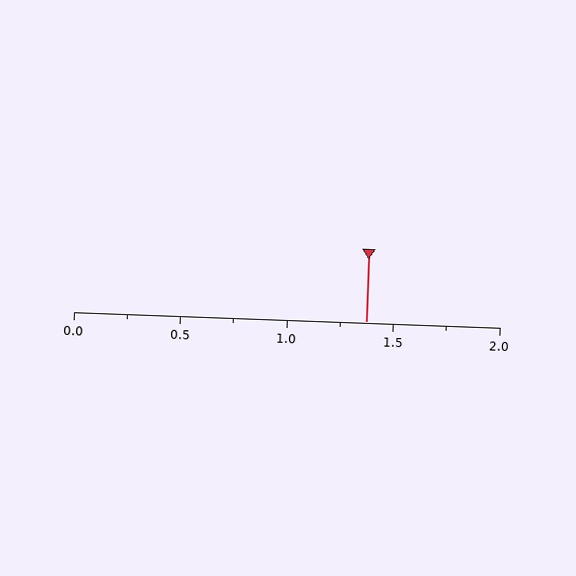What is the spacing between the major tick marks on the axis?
The major ticks are spaced 0.5 apart.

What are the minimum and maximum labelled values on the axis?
The axis runs from 0.0 to 2.0.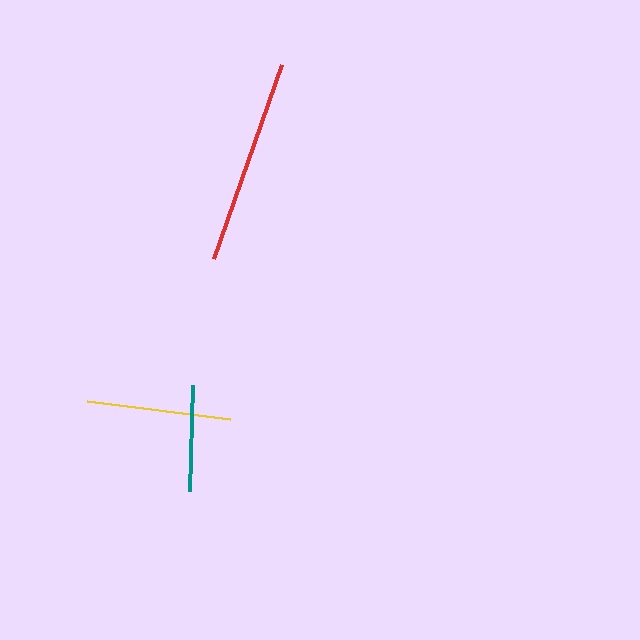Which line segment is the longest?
The red line is the longest at approximately 205 pixels.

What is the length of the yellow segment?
The yellow segment is approximately 145 pixels long.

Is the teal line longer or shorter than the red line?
The red line is longer than the teal line.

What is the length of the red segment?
The red segment is approximately 205 pixels long.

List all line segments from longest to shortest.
From longest to shortest: red, yellow, teal.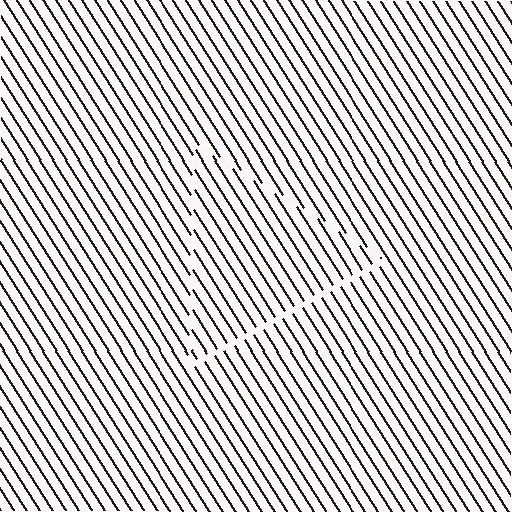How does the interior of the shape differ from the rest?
The interior of the shape contains the same grating, shifted by half a period — the contour is defined by the phase discontinuity where line-ends from the inner and outer gratings abut.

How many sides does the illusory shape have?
3 sides — the line-ends trace a triangle.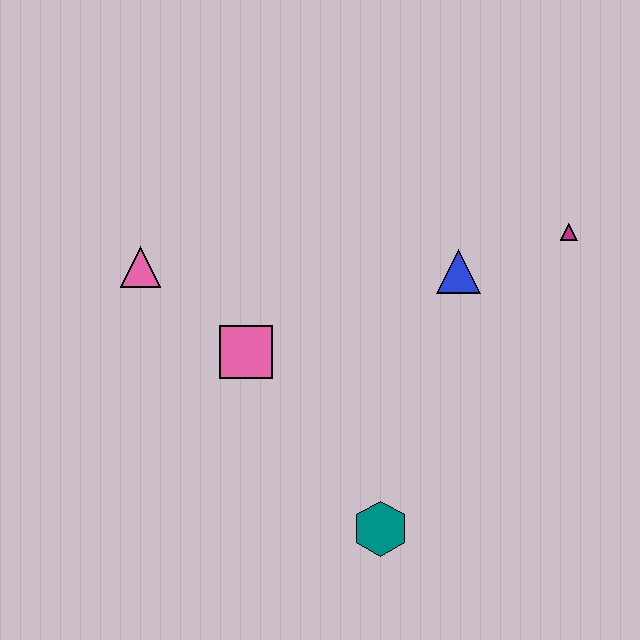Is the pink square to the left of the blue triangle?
Yes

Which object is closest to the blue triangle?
The magenta triangle is closest to the blue triangle.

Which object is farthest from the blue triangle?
The pink triangle is farthest from the blue triangle.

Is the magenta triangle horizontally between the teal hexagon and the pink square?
No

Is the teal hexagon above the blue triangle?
No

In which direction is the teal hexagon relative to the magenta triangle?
The teal hexagon is below the magenta triangle.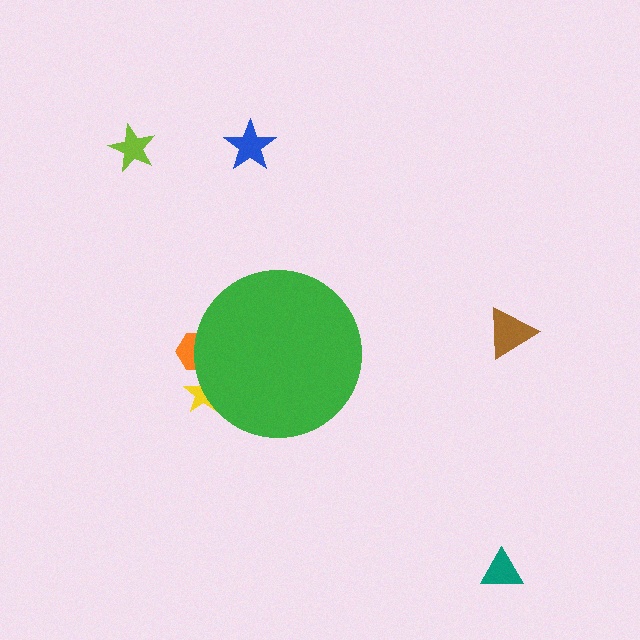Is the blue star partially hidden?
No, the blue star is fully visible.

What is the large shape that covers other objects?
A green circle.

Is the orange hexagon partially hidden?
Yes, the orange hexagon is partially hidden behind the green circle.